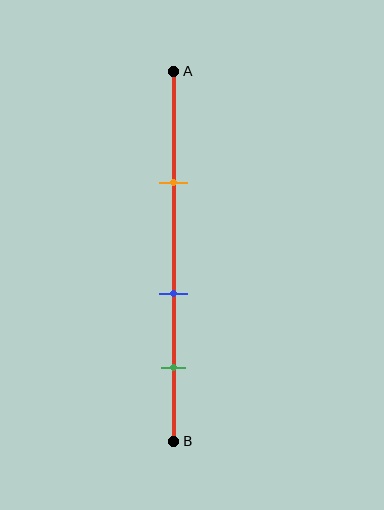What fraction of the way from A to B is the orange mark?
The orange mark is approximately 30% (0.3) of the way from A to B.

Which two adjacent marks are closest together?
The blue and green marks are the closest adjacent pair.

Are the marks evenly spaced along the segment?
Yes, the marks are approximately evenly spaced.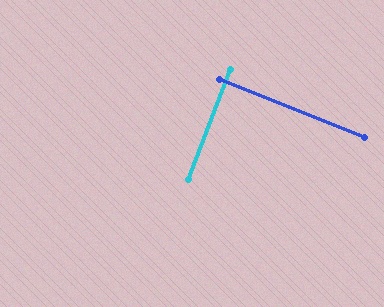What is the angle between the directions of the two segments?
Approximately 89 degrees.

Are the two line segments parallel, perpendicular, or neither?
Perpendicular — they meet at approximately 89°.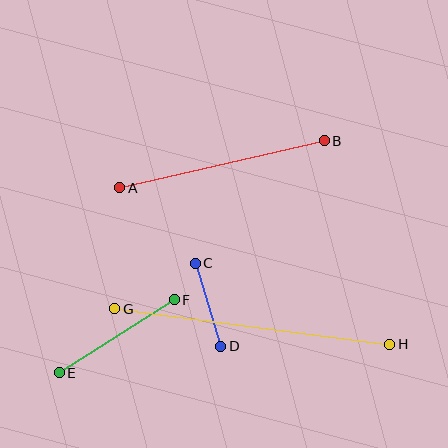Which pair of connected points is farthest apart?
Points G and H are farthest apart.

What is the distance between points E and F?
The distance is approximately 136 pixels.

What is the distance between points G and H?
The distance is approximately 277 pixels.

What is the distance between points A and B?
The distance is approximately 210 pixels.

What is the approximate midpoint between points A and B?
The midpoint is at approximately (222, 164) pixels.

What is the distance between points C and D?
The distance is approximately 87 pixels.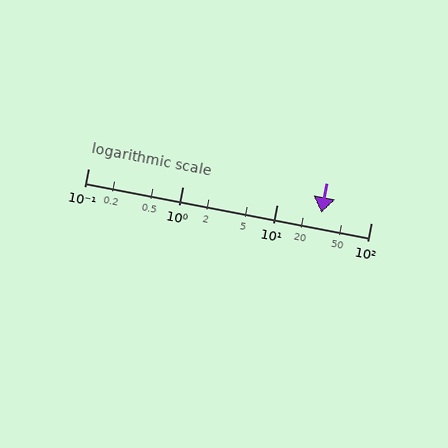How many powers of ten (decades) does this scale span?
The scale spans 3 decades, from 0.1 to 100.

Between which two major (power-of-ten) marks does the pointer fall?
The pointer is between 10 and 100.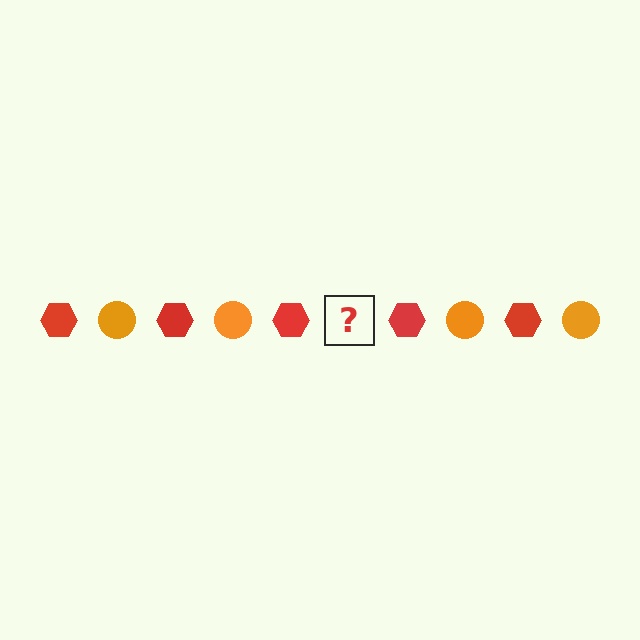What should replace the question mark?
The question mark should be replaced with an orange circle.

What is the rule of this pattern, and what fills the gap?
The rule is that the pattern alternates between red hexagon and orange circle. The gap should be filled with an orange circle.